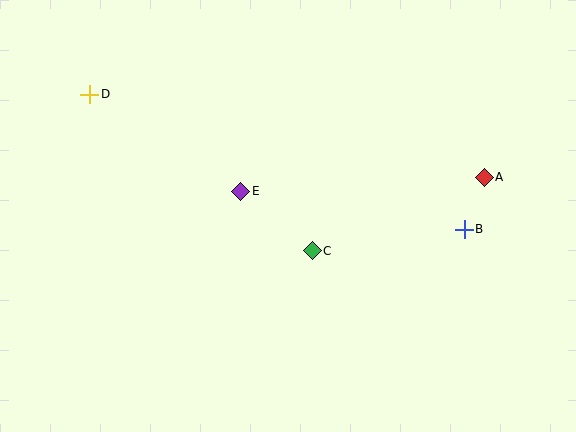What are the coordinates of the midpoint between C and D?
The midpoint between C and D is at (201, 173).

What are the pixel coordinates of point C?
Point C is at (312, 251).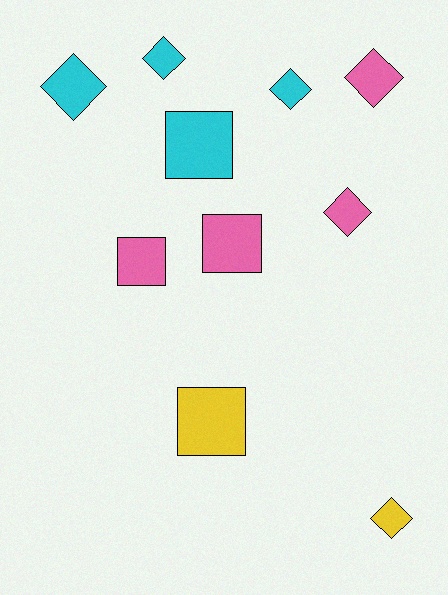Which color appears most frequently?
Cyan, with 4 objects.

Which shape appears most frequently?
Diamond, with 6 objects.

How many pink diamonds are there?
There are 2 pink diamonds.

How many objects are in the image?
There are 10 objects.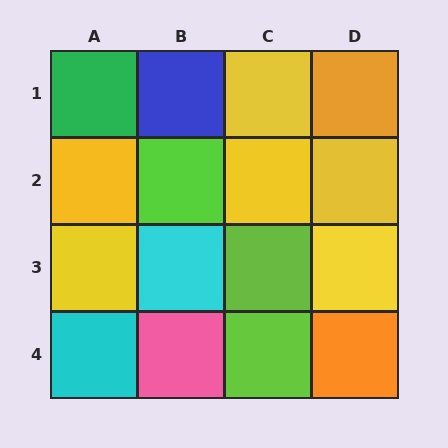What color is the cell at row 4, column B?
Pink.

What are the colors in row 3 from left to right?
Yellow, cyan, lime, yellow.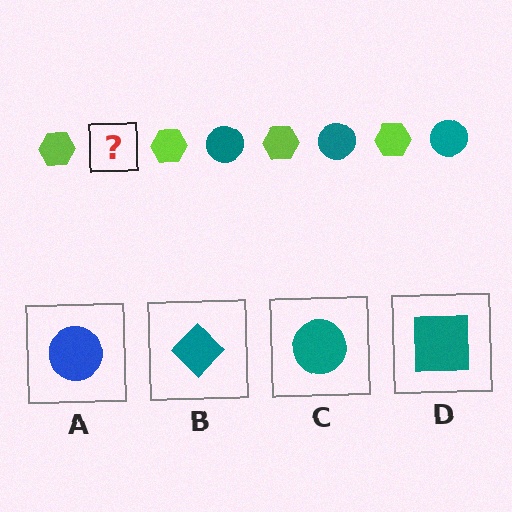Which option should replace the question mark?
Option C.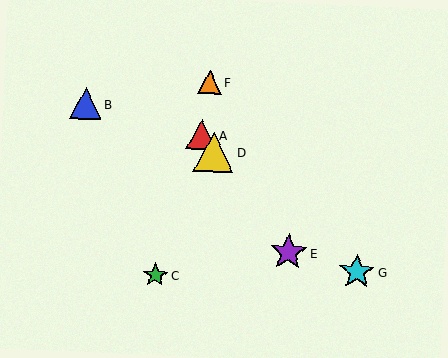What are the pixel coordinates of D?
Object D is at (214, 152).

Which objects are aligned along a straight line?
Objects A, D, E are aligned along a straight line.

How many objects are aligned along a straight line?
3 objects (A, D, E) are aligned along a straight line.